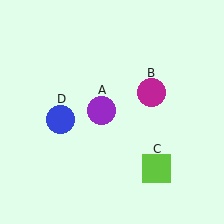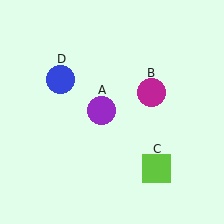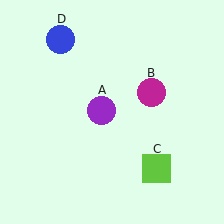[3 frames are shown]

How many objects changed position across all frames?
1 object changed position: blue circle (object D).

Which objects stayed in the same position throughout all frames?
Purple circle (object A) and magenta circle (object B) and lime square (object C) remained stationary.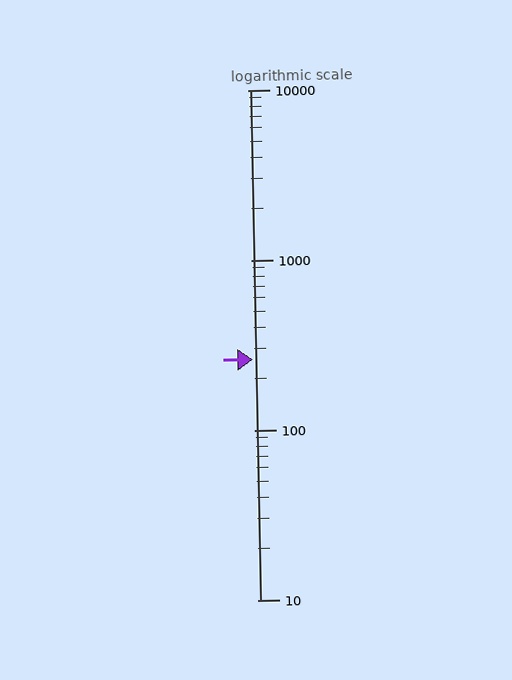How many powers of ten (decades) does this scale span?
The scale spans 3 decades, from 10 to 10000.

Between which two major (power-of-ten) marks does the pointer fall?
The pointer is between 100 and 1000.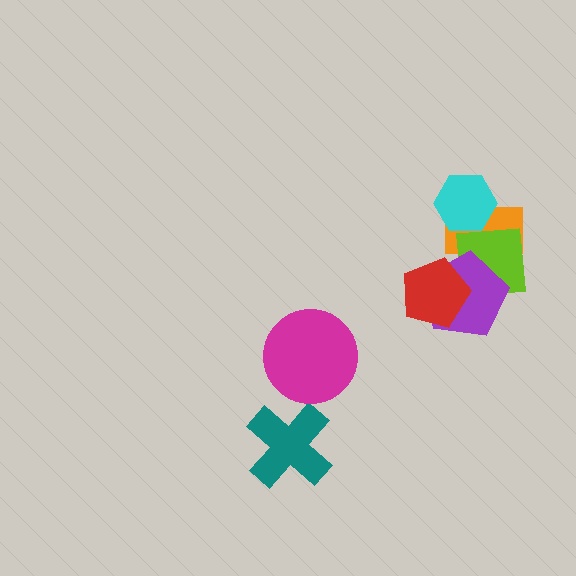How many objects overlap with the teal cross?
0 objects overlap with the teal cross.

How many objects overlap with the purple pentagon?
3 objects overlap with the purple pentagon.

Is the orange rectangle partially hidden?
Yes, it is partially covered by another shape.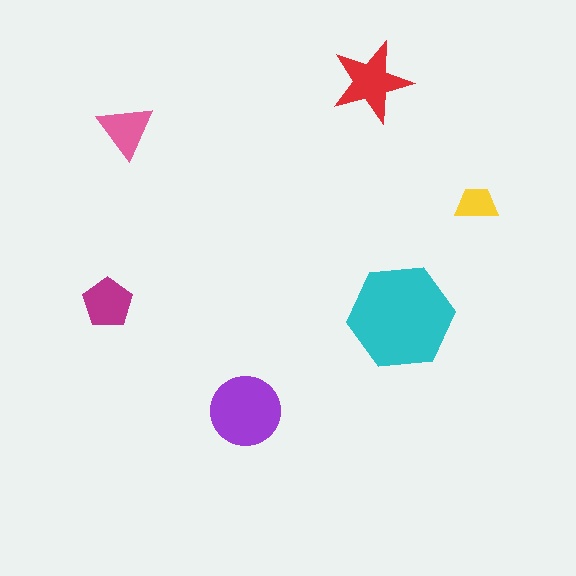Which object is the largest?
The cyan hexagon.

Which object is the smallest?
The yellow trapezoid.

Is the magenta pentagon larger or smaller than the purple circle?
Smaller.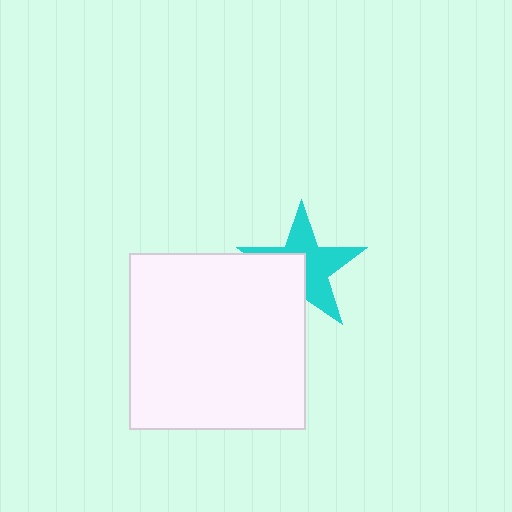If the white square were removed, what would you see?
You would see the complete cyan star.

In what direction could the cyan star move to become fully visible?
The cyan star could move toward the upper-right. That would shift it out from behind the white square entirely.